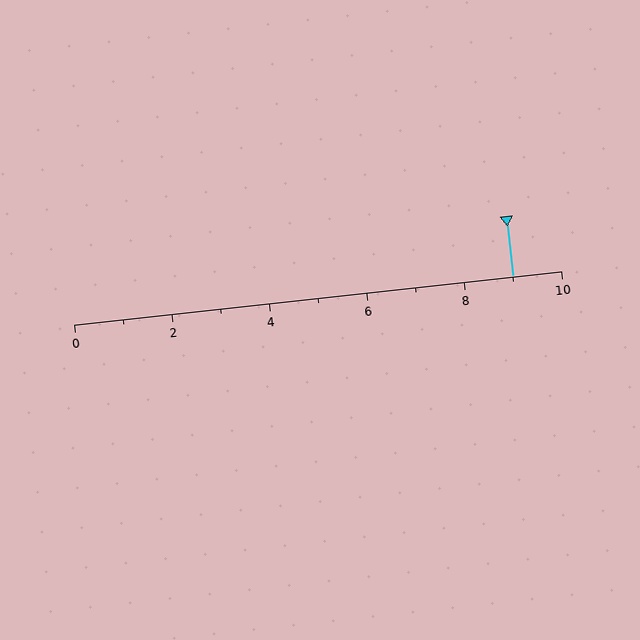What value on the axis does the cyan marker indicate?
The marker indicates approximately 9.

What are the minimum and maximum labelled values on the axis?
The axis runs from 0 to 10.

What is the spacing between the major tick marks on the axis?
The major ticks are spaced 2 apart.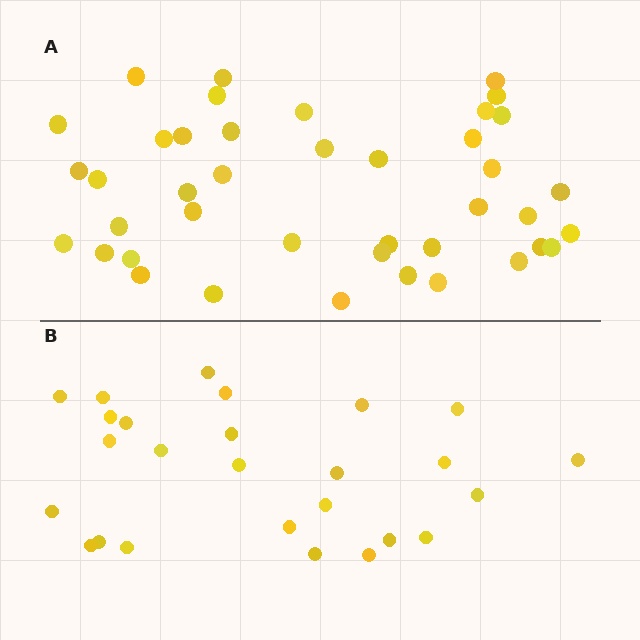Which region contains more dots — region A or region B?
Region A (the top region) has more dots.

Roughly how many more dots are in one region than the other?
Region A has approximately 15 more dots than region B.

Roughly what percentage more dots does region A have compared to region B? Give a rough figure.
About 60% more.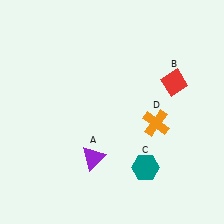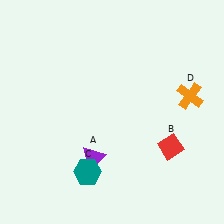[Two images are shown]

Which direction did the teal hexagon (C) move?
The teal hexagon (C) moved left.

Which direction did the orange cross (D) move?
The orange cross (D) moved right.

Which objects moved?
The objects that moved are: the red diamond (B), the teal hexagon (C), the orange cross (D).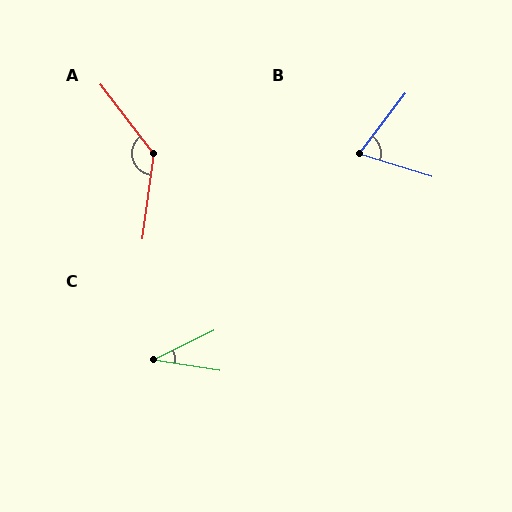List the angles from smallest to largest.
C (35°), B (70°), A (135°).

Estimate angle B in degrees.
Approximately 70 degrees.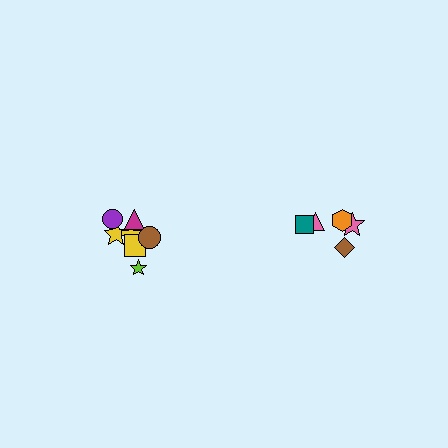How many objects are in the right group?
There are 5 objects.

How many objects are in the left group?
There are 7 objects.